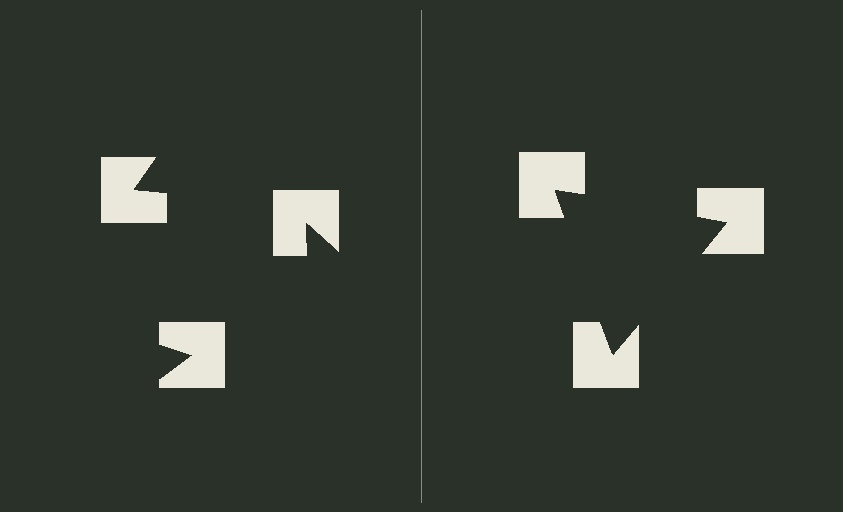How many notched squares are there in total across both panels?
6 — 3 on each side.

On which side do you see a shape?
An illusory triangle appears on the right side. On the left side the wedge cuts are rotated, so no coherent shape forms.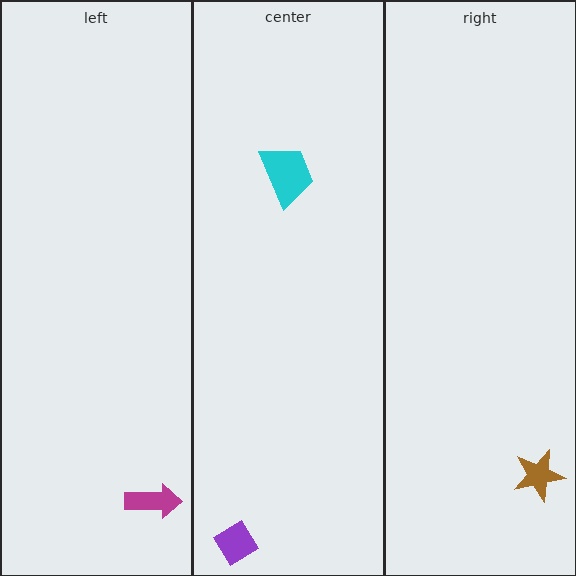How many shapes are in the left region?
1.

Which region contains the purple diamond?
The center region.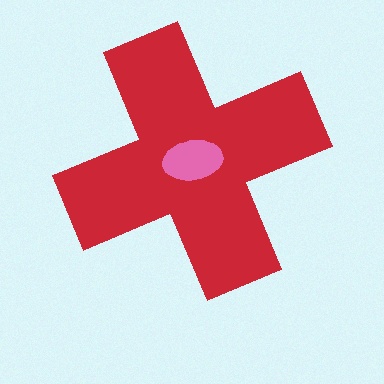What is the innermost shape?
The pink ellipse.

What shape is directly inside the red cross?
The pink ellipse.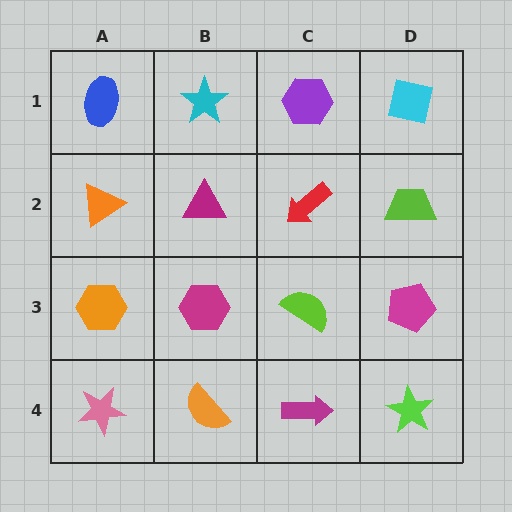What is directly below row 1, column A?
An orange triangle.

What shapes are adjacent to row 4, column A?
An orange hexagon (row 3, column A), an orange semicircle (row 4, column B).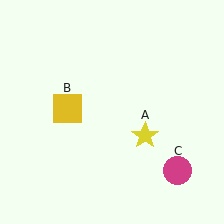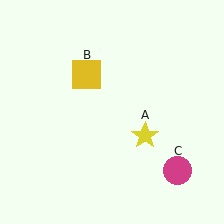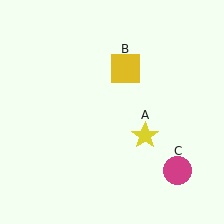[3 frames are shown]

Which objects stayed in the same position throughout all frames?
Yellow star (object A) and magenta circle (object C) remained stationary.